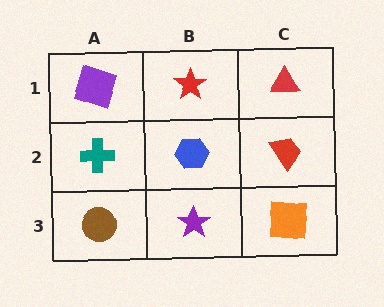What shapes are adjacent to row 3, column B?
A blue hexagon (row 2, column B), a brown circle (row 3, column A), an orange square (row 3, column C).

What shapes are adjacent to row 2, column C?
A red triangle (row 1, column C), an orange square (row 3, column C), a blue hexagon (row 2, column B).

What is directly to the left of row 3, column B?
A brown circle.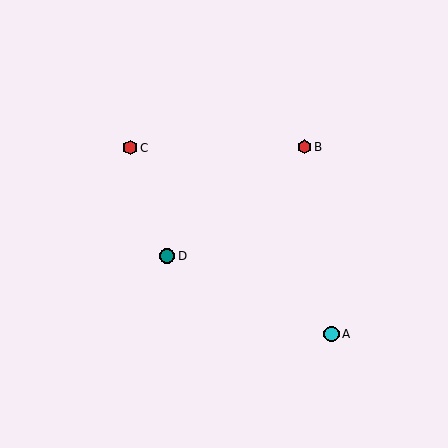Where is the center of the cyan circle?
The center of the cyan circle is at (332, 334).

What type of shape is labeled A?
Shape A is a cyan circle.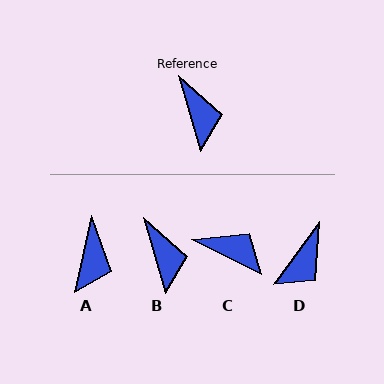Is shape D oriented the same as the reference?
No, it is off by about 53 degrees.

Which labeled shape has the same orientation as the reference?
B.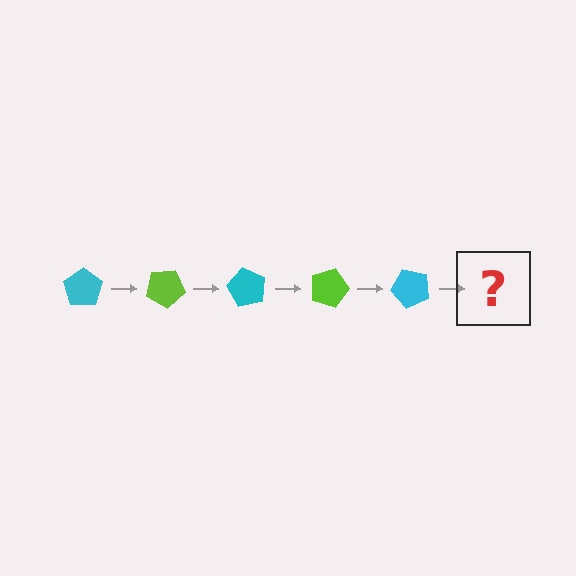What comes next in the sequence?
The next element should be a lime pentagon, rotated 150 degrees from the start.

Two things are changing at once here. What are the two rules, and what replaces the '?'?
The two rules are that it rotates 30 degrees each step and the color cycles through cyan and lime. The '?' should be a lime pentagon, rotated 150 degrees from the start.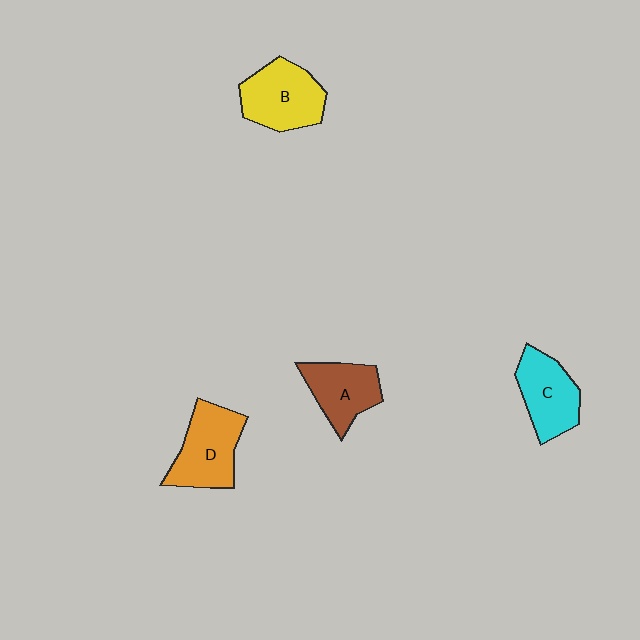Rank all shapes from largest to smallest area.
From largest to smallest: B (yellow), D (orange), C (cyan), A (brown).